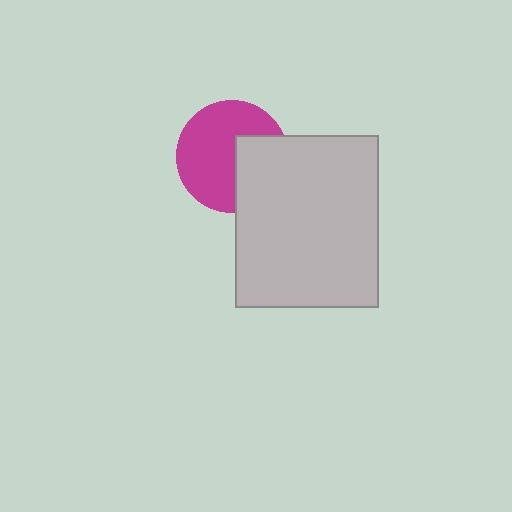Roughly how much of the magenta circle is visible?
Most of it is visible (roughly 66%).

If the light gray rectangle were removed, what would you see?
You would see the complete magenta circle.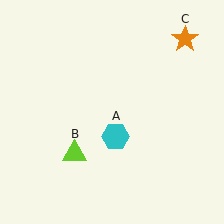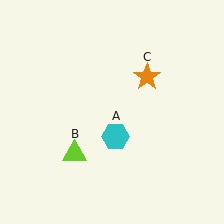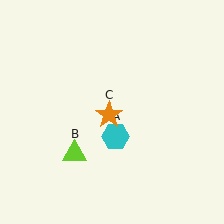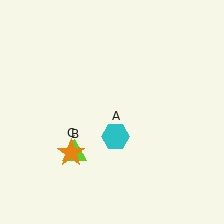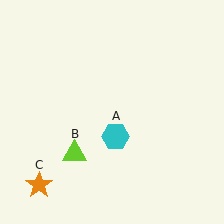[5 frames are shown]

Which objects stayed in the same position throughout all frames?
Cyan hexagon (object A) and lime triangle (object B) remained stationary.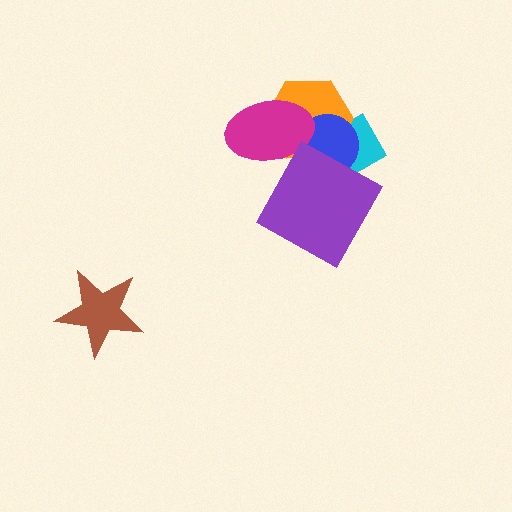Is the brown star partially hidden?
No, no other shape covers it.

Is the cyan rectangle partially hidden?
Yes, it is partially covered by another shape.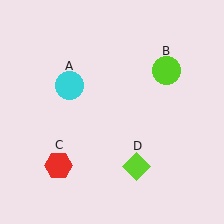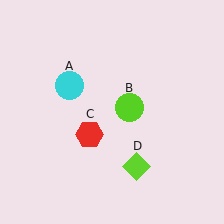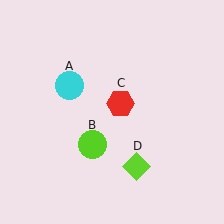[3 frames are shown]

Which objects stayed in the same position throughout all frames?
Cyan circle (object A) and lime diamond (object D) remained stationary.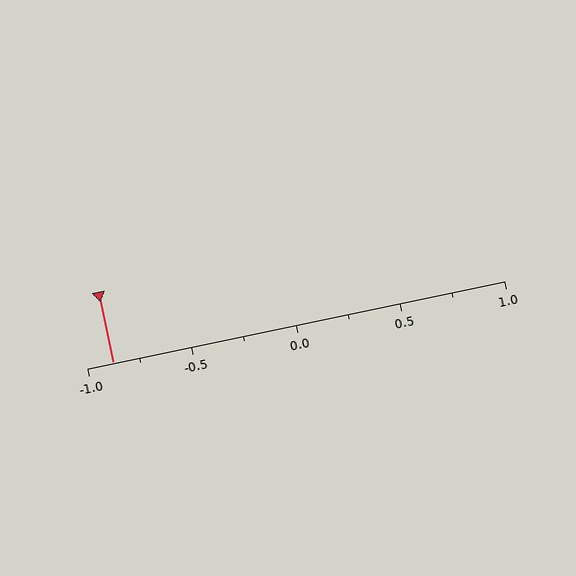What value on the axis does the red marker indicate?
The marker indicates approximately -0.88.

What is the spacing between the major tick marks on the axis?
The major ticks are spaced 0.5 apart.